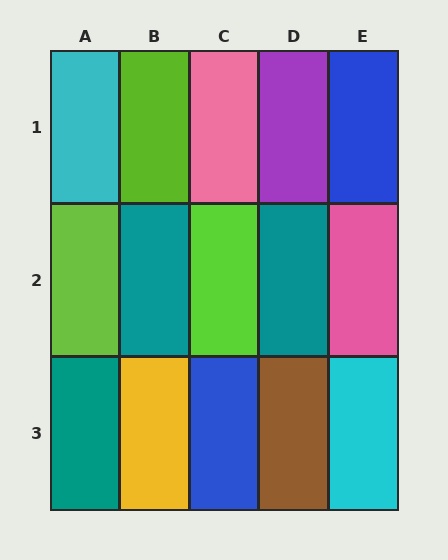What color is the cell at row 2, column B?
Teal.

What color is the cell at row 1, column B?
Lime.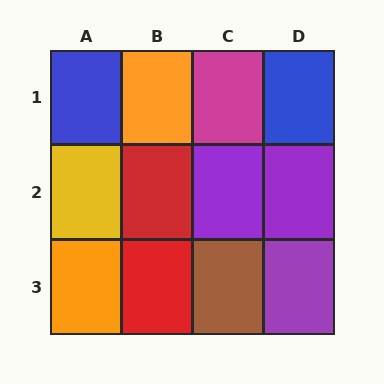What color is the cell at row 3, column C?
Brown.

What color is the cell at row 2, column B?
Red.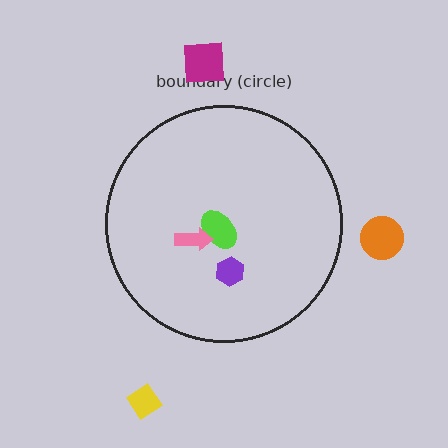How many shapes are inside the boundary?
3 inside, 3 outside.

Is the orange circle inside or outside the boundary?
Outside.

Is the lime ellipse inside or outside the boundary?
Inside.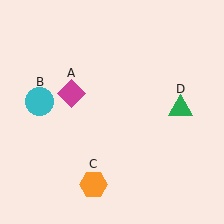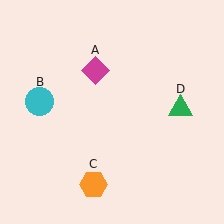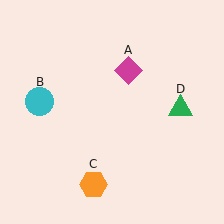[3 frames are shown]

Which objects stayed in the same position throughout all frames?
Cyan circle (object B) and orange hexagon (object C) and green triangle (object D) remained stationary.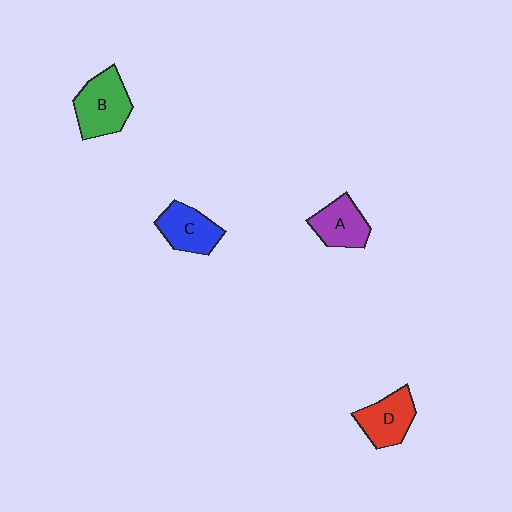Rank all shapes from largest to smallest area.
From largest to smallest: B (green), D (red), C (blue), A (purple).